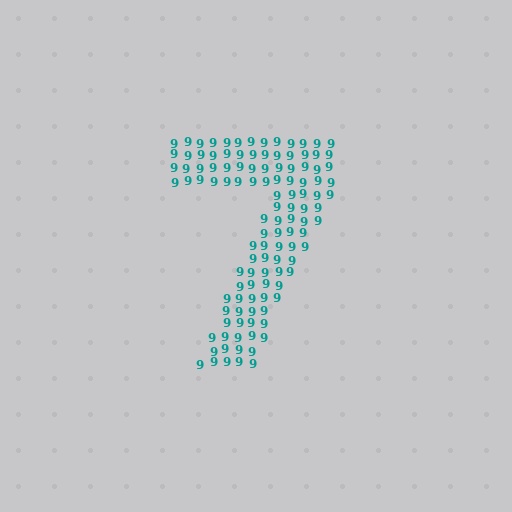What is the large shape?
The large shape is the digit 7.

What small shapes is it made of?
It is made of small digit 9's.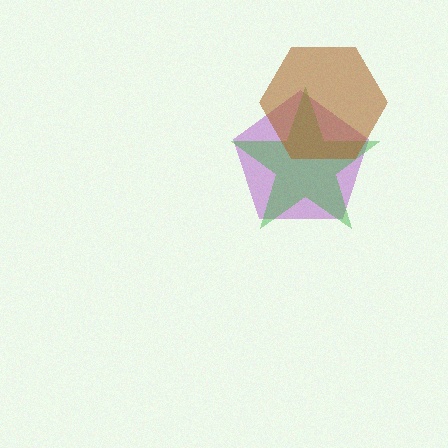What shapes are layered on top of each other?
The layered shapes are: a purple pentagon, a green star, a brown hexagon.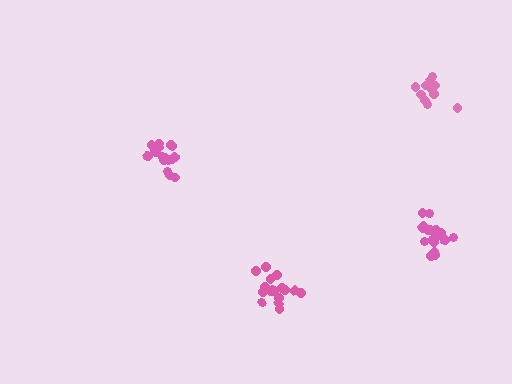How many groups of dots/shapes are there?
There are 4 groups.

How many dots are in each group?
Group 1: 17 dots, Group 2: 17 dots, Group 3: 17 dots, Group 4: 13 dots (64 total).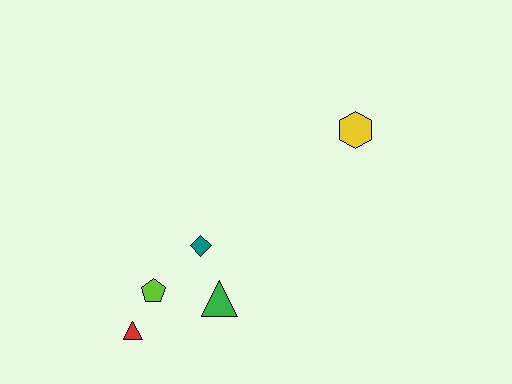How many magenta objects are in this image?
There are no magenta objects.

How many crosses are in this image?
There are no crosses.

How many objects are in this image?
There are 5 objects.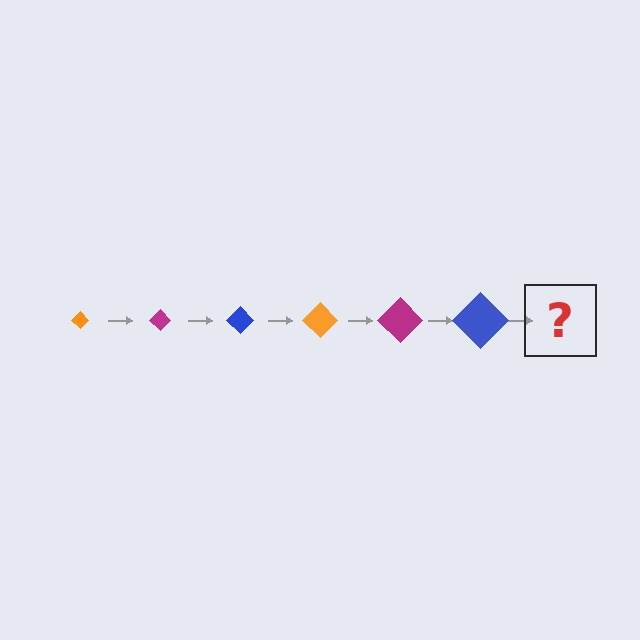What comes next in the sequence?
The next element should be an orange diamond, larger than the previous one.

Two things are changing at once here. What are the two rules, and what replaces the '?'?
The two rules are that the diamond grows larger each step and the color cycles through orange, magenta, and blue. The '?' should be an orange diamond, larger than the previous one.